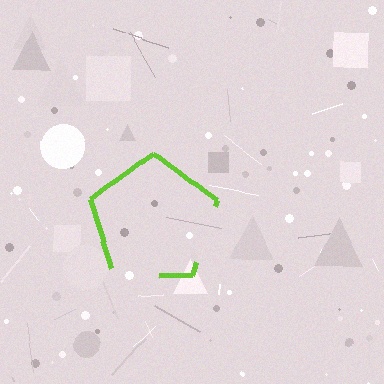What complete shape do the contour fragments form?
The contour fragments form a pentagon.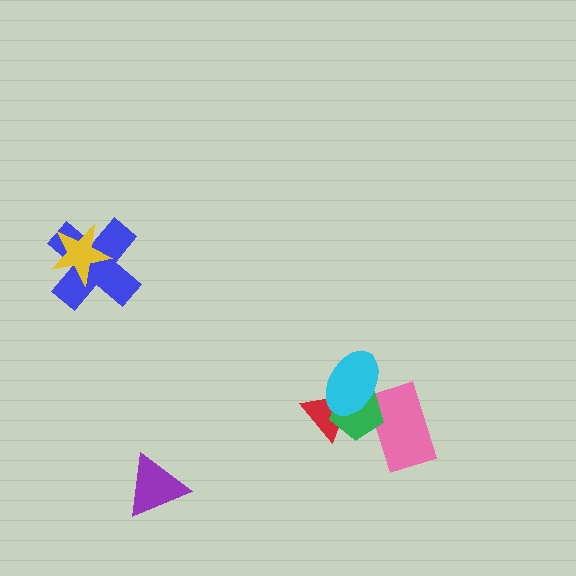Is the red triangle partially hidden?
Yes, it is partially covered by another shape.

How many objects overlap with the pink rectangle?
2 objects overlap with the pink rectangle.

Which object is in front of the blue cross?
The yellow star is in front of the blue cross.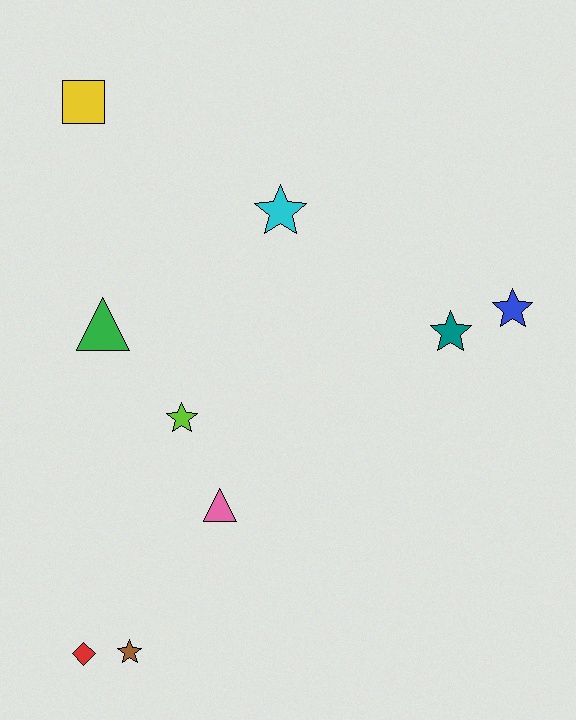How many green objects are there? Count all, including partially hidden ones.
There is 1 green object.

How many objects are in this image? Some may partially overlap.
There are 9 objects.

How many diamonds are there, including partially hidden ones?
There is 1 diamond.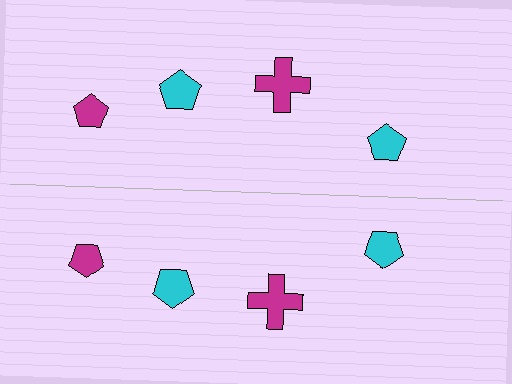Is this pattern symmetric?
Yes, this pattern has bilateral (reflection) symmetry.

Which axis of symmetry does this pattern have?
The pattern has a horizontal axis of symmetry running through the center of the image.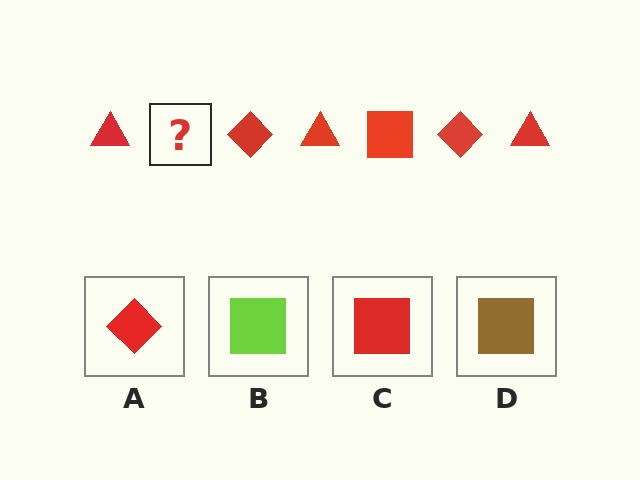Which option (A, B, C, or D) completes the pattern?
C.